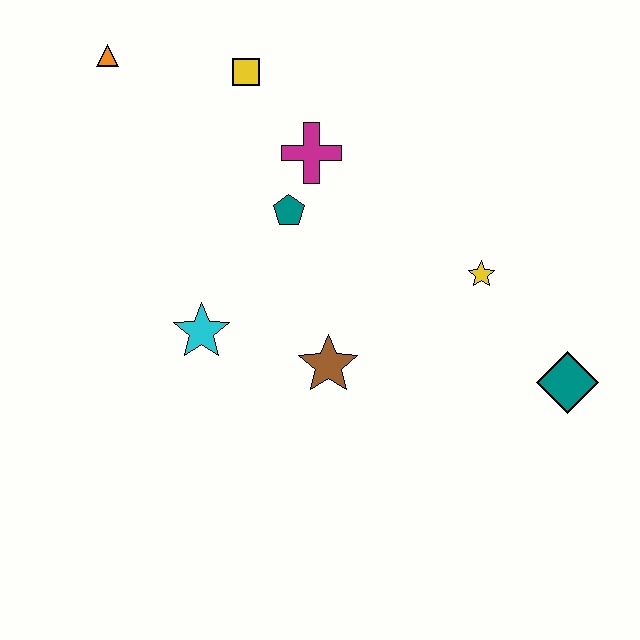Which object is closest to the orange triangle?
The yellow square is closest to the orange triangle.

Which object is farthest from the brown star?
The orange triangle is farthest from the brown star.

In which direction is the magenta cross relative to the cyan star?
The magenta cross is above the cyan star.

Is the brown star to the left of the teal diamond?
Yes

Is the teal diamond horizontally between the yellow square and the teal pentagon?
No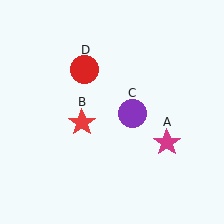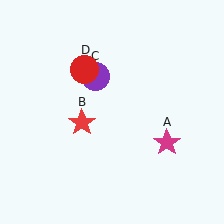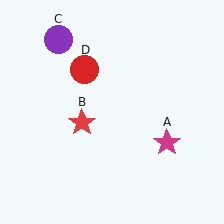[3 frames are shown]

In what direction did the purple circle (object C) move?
The purple circle (object C) moved up and to the left.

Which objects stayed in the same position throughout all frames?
Magenta star (object A) and red star (object B) and red circle (object D) remained stationary.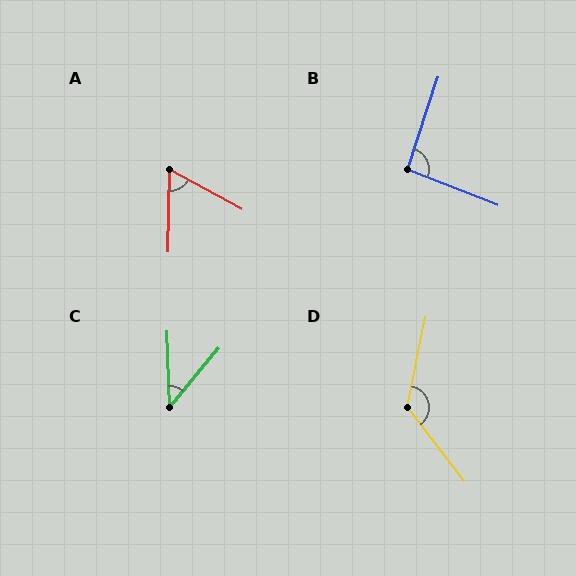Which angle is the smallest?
C, at approximately 42 degrees.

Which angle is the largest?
D, at approximately 131 degrees.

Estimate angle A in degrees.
Approximately 63 degrees.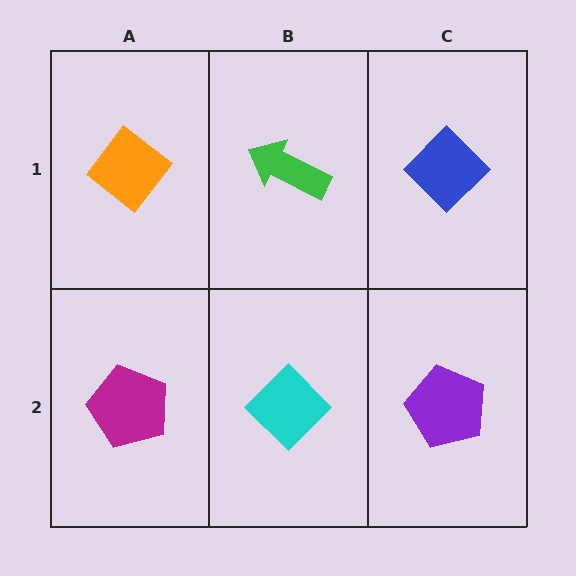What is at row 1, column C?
A blue diamond.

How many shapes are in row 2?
3 shapes.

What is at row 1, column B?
A green arrow.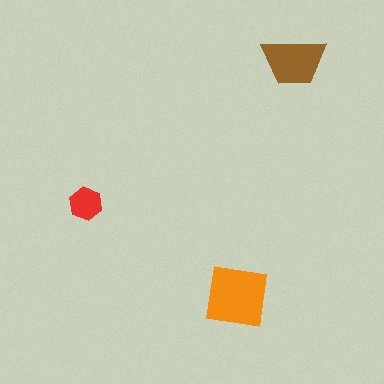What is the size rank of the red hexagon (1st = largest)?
3rd.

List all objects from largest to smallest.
The orange square, the brown trapezoid, the red hexagon.